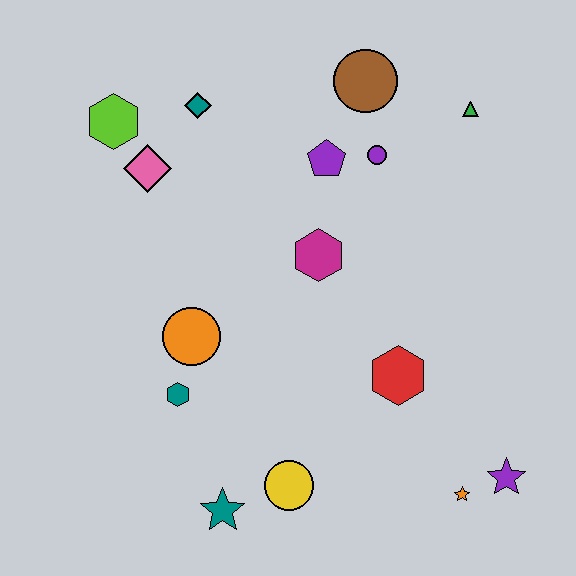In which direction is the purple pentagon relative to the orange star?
The purple pentagon is above the orange star.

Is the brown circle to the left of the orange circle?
No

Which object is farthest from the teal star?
The green triangle is farthest from the teal star.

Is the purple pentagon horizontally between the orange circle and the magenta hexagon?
No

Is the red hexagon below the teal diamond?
Yes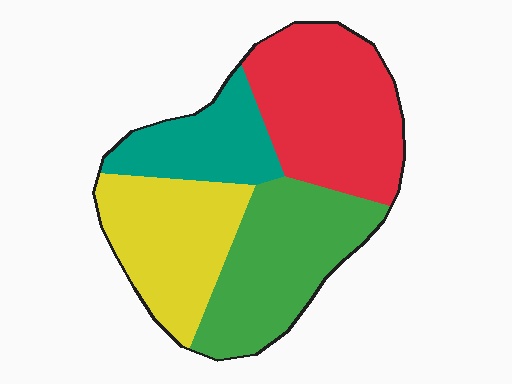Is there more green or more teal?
Green.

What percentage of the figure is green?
Green takes up about one quarter (1/4) of the figure.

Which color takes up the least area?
Teal, at roughly 15%.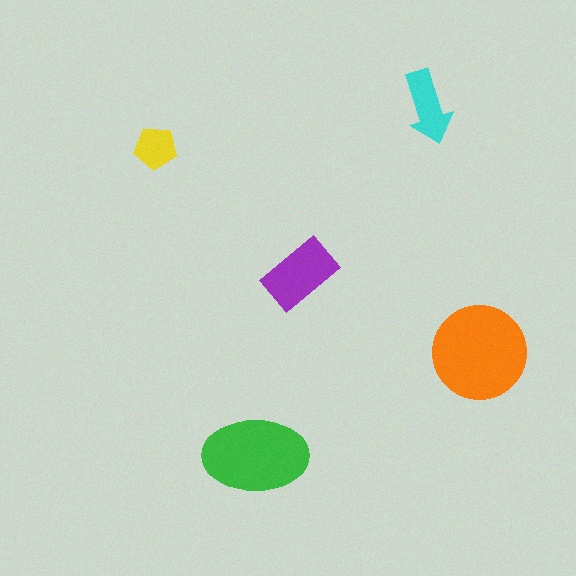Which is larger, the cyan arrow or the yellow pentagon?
The cyan arrow.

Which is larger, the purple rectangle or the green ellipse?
The green ellipse.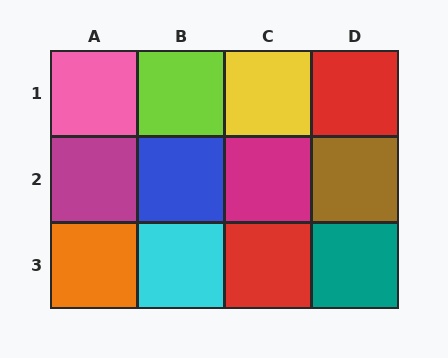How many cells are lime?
1 cell is lime.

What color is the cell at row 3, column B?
Cyan.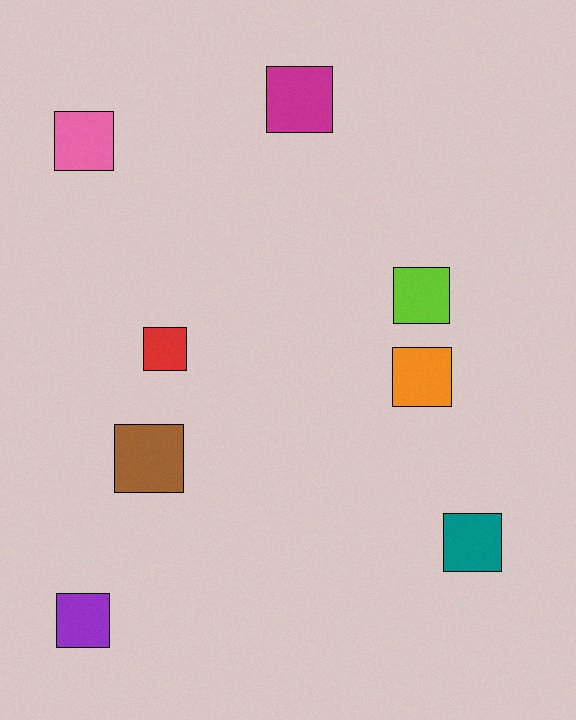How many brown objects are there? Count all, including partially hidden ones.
There is 1 brown object.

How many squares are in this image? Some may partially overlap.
There are 8 squares.